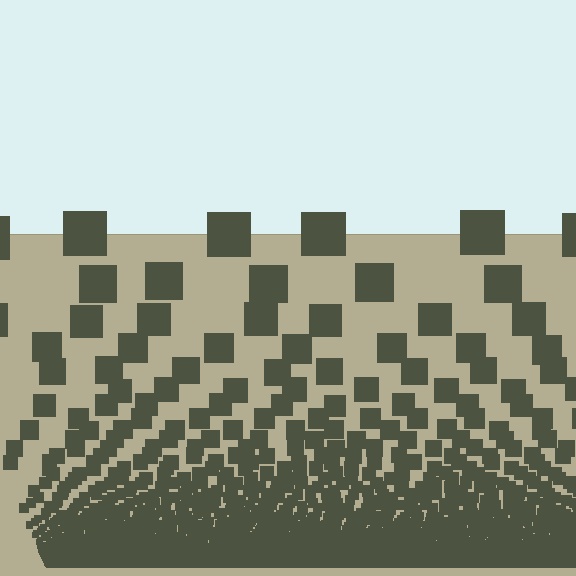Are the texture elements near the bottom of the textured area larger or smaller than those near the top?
Smaller. The gradient is inverted — elements near the bottom are smaller and denser.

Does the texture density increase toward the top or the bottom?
Density increases toward the bottom.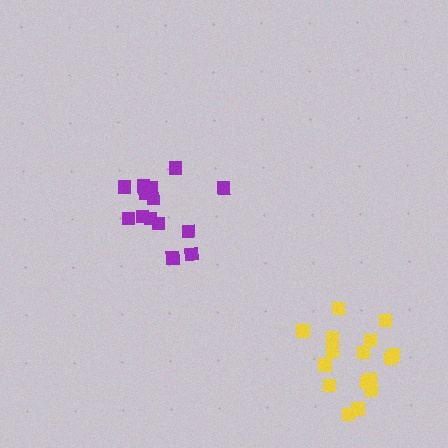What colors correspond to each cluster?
The clusters are colored: purple, yellow.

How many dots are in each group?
Group 1: 14 dots, Group 2: 16 dots (30 total).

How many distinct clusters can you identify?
There are 2 distinct clusters.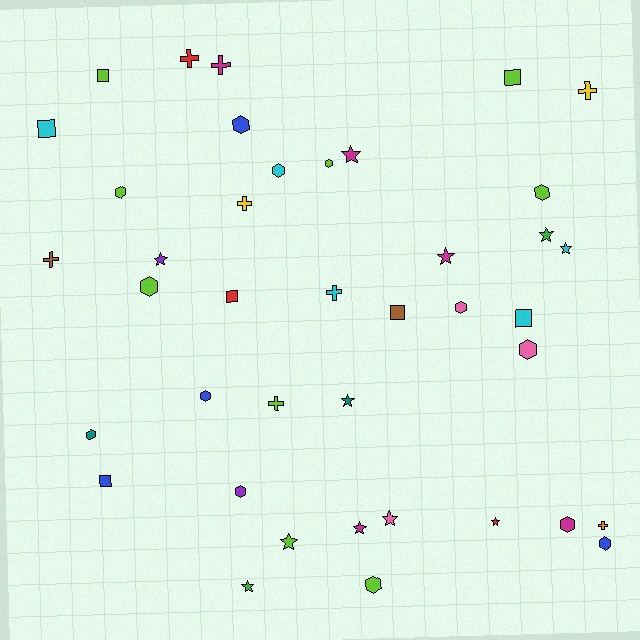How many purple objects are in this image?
There are 2 purple objects.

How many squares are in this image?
There are 7 squares.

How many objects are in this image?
There are 40 objects.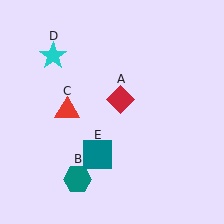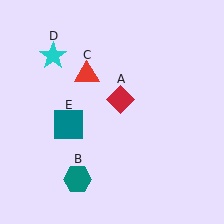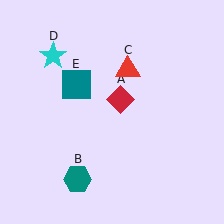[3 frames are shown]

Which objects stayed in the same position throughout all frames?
Red diamond (object A) and teal hexagon (object B) and cyan star (object D) remained stationary.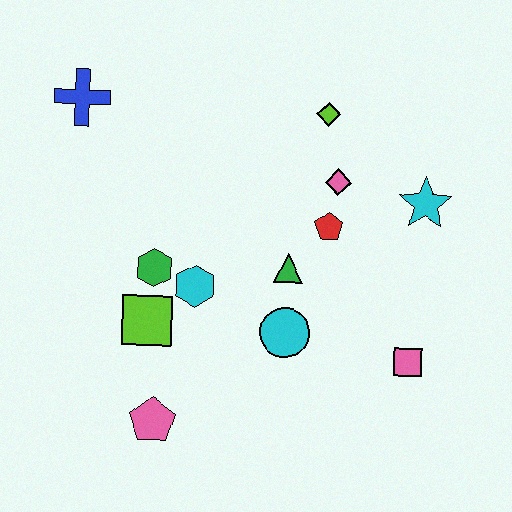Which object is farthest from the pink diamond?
The pink pentagon is farthest from the pink diamond.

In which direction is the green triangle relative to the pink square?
The green triangle is to the left of the pink square.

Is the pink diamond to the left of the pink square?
Yes